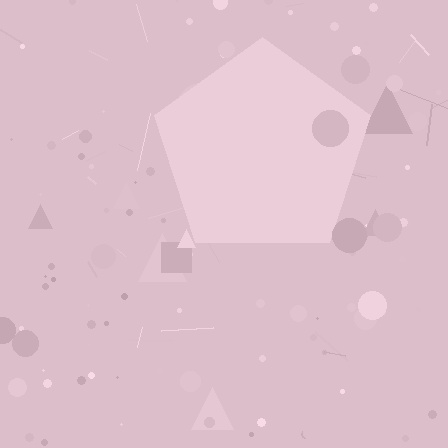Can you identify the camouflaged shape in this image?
The camouflaged shape is a pentagon.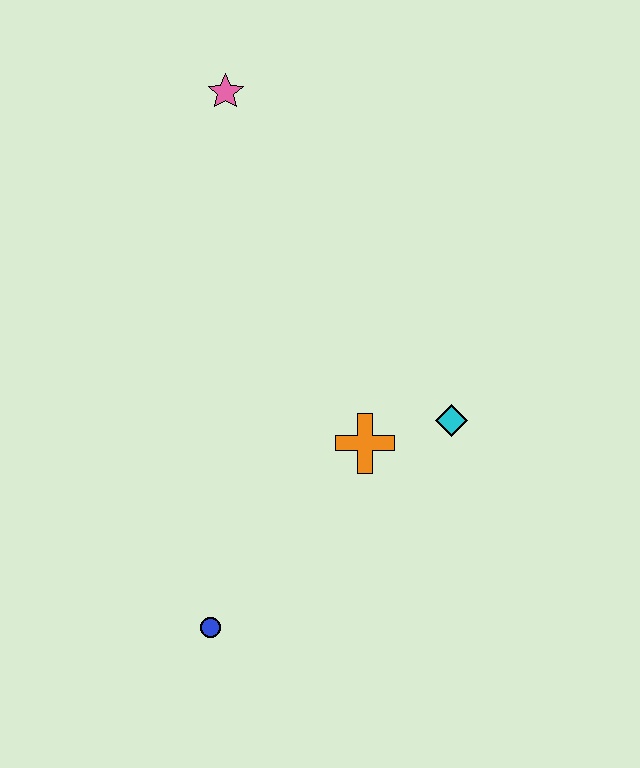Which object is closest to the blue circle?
The orange cross is closest to the blue circle.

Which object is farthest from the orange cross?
The pink star is farthest from the orange cross.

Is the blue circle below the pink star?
Yes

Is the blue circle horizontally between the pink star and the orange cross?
No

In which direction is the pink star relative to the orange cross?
The pink star is above the orange cross.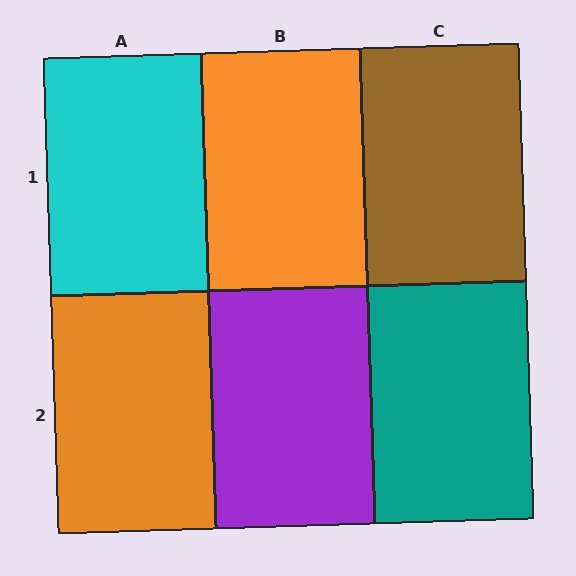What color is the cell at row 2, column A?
Orange.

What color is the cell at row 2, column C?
Teal.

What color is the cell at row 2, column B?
Purple.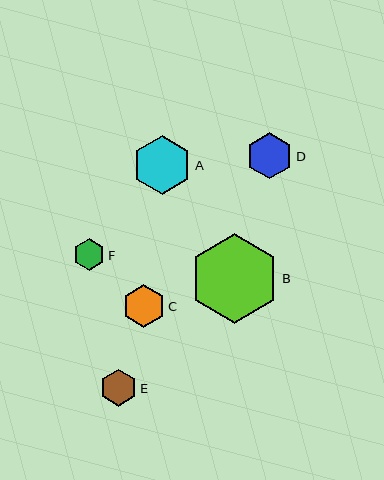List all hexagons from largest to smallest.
From largest to smallest: B, A, D, C, E, F.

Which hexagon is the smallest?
Hexagon F is the smallest with a size of approximately 32 pixels.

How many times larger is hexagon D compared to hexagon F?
Hexagon D is approximately 1.4 times the size of hexagon F.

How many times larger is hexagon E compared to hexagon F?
Hexagon E is approximately 1.2 times the size of hexagon F.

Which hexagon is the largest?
Hexagon B is the largest with a size of approximately 90 pixels.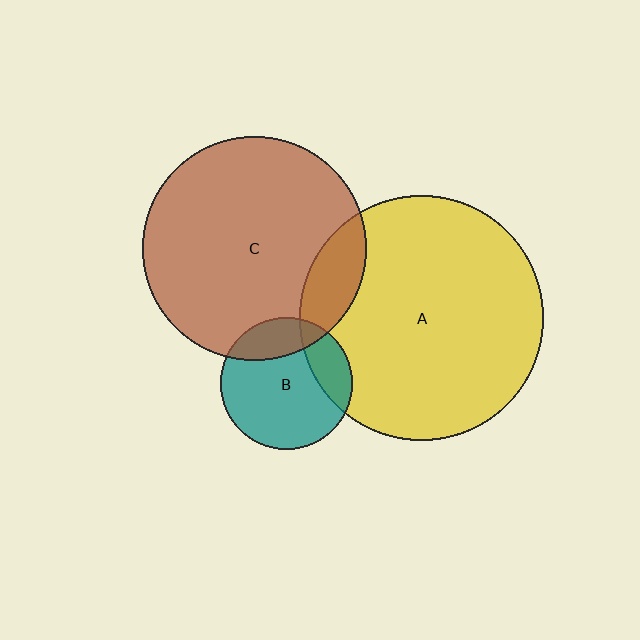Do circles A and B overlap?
Yes.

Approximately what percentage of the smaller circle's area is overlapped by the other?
Approximately 20%.